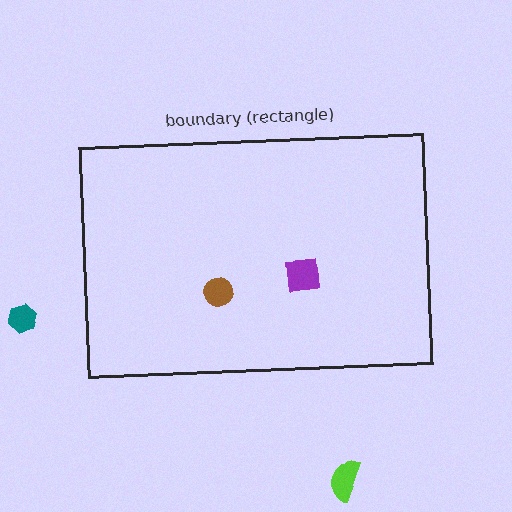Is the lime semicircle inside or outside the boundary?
Outside.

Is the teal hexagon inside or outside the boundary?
Outside.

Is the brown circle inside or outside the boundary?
Inside.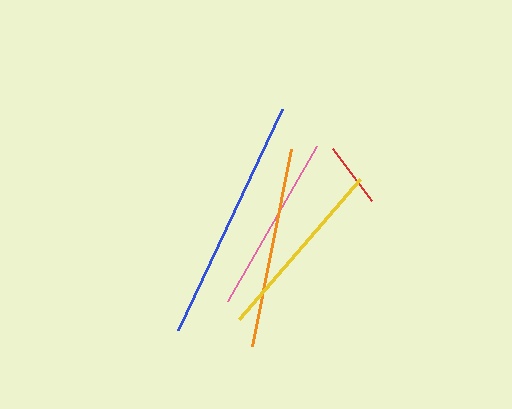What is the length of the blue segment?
The blue segment is approximately 244 pixels long.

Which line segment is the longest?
The blue line is the longest at approximately 244 pixels.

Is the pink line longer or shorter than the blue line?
The blue line is longer than the pink line.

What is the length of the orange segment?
The orange segment is approximately 201 pixels long.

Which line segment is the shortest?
The red line is the shortest at approximately 65 pixels.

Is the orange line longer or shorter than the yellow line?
The orange line is longer than the yellow line.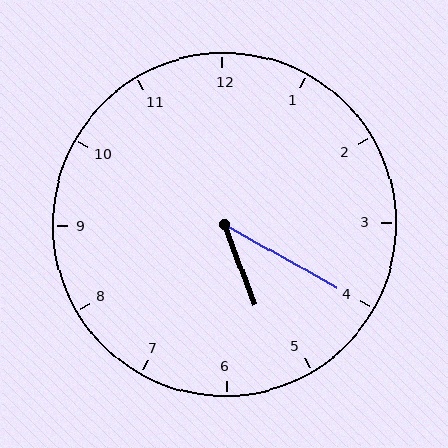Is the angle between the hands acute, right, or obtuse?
It is acute.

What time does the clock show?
5:20.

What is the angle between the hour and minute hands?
Approximately 40 degrees.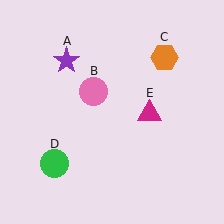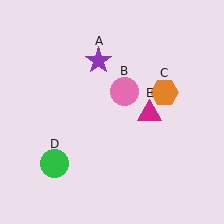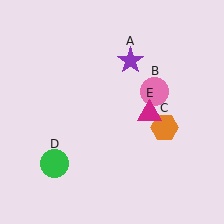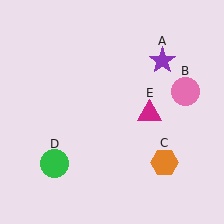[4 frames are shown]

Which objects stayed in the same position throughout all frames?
Green circle (object D) and magenta triangle (object E) remained stationary.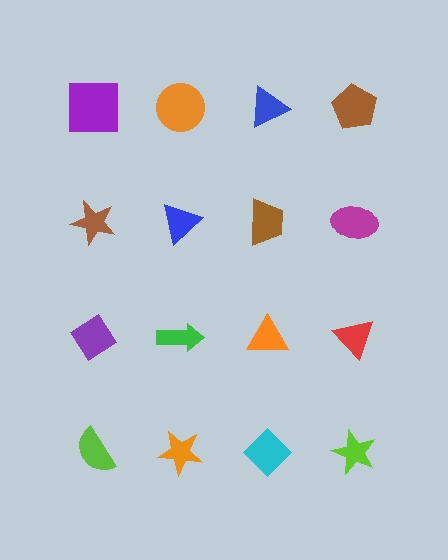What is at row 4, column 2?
An orange star.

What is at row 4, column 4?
A lime star.